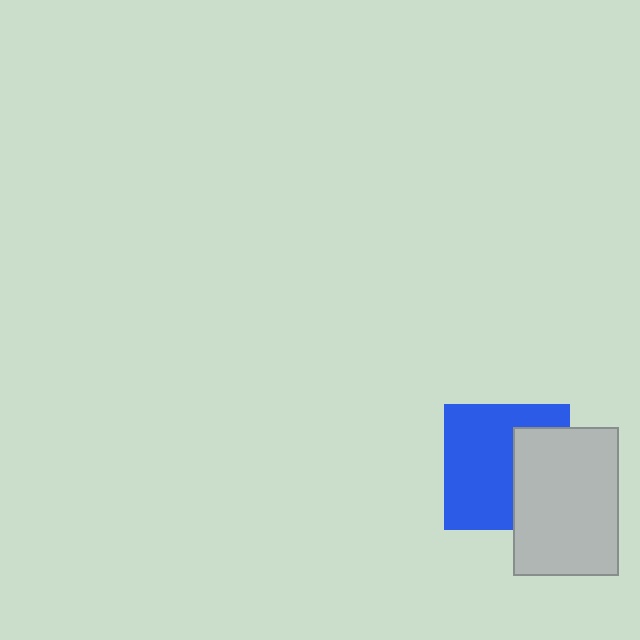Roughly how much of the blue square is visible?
About half of it is visible (roughly 64%).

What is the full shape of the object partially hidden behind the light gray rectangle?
The partially hidden object is a blue square.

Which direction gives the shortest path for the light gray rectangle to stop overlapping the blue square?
Moving right gives the shortest separation.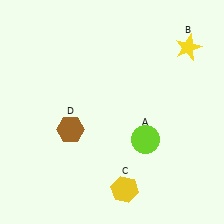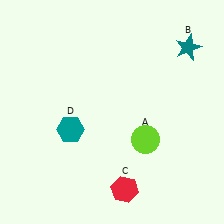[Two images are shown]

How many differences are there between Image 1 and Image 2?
There are 3 differences between the two images.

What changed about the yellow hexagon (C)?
In Image 1, C is yellow. In Image 2, it changed to red.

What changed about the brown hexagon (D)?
In Image 1, D is brown. In Image 2, it changed to teal.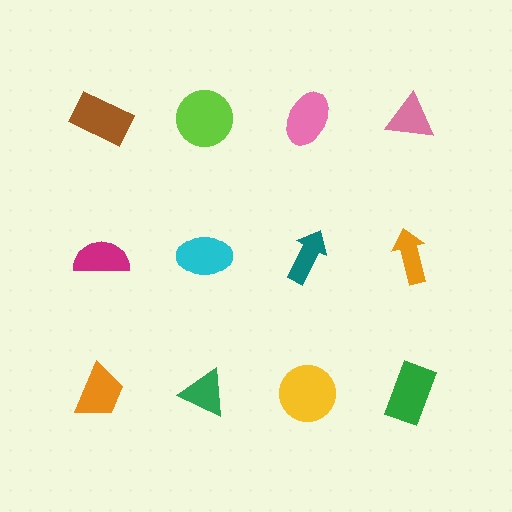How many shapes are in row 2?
4 shapes.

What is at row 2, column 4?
An orange arrow.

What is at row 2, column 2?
A cyan ellipse.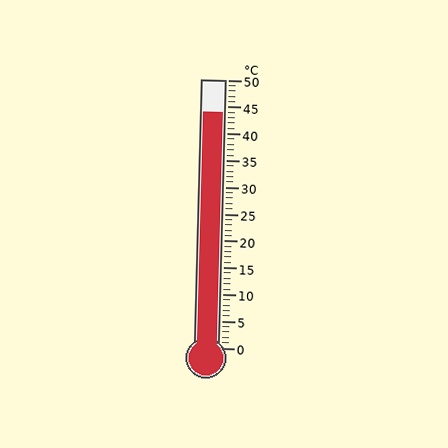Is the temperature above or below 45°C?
The temperature is below 45°C.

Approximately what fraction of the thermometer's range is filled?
The thermometer is filled to approximately 90% of its range.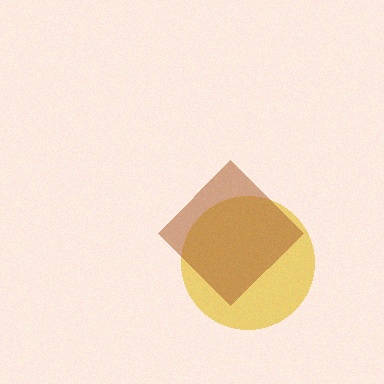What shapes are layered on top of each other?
The layered shapes are: a yellow circle, a brown diamond.